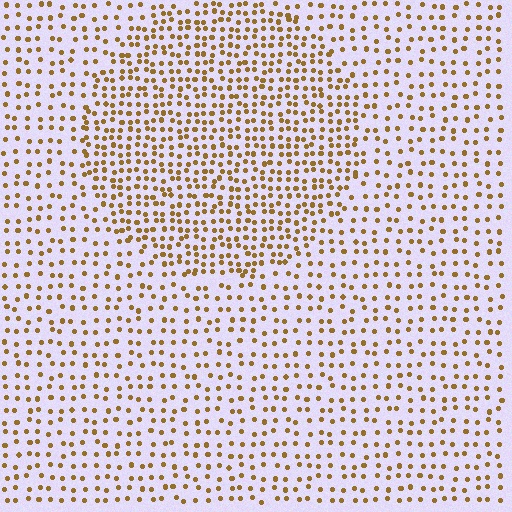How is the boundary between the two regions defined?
The boundary is defined by a change in element density (approximately 1.8x ratio). All elements are the same color, size, and shape.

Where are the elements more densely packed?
The elements are more densely packed inside the circle boundary.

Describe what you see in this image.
The image contains small brown elements arranged at two different densities. A circle-shaped region is visible where the elements are more densely packed than the surrounding area.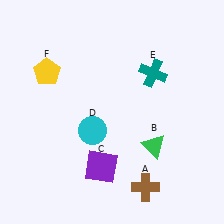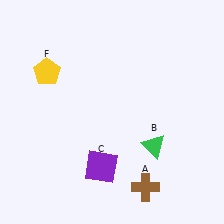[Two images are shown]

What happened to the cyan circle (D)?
The cyan circle (D) was removed in Image 2. It was in the bottom-left area of Image 1.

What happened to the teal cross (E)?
The teal cross (E) was removed in Image 2. It was in the top-right area of Image 1.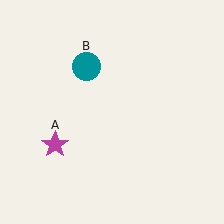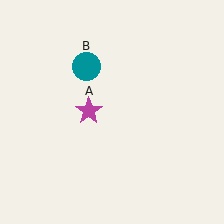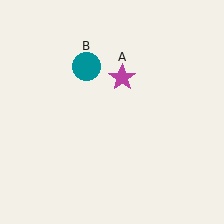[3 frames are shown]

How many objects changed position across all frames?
1 object changed position: magenta star (object A).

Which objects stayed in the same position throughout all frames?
Teal circle (object B) remained stationary.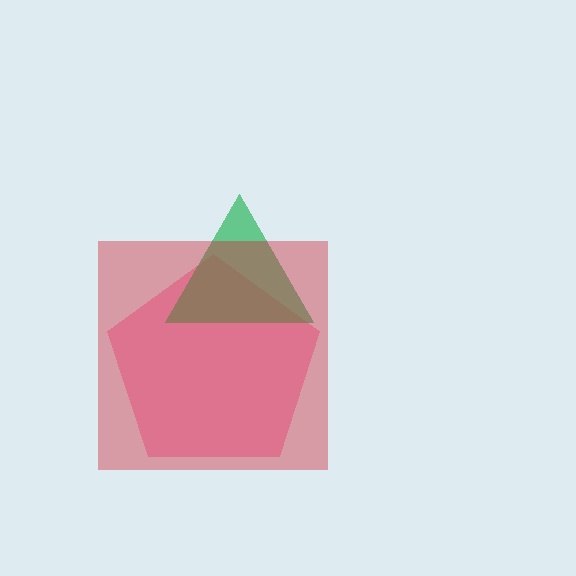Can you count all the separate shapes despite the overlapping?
Yes, there are 3 separate shapes.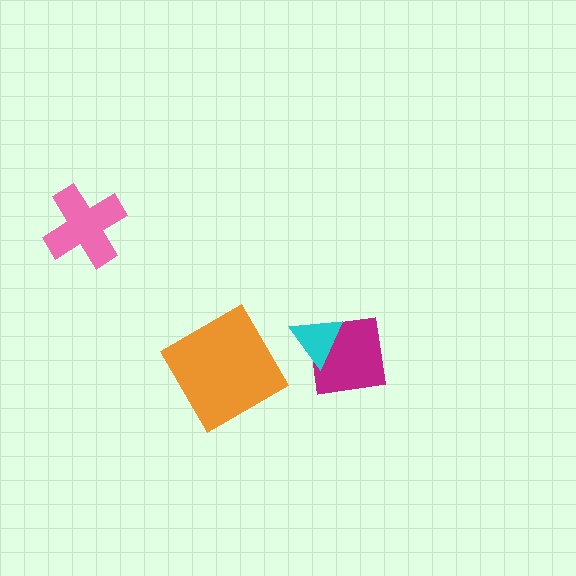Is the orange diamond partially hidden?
No, no other shape covers it.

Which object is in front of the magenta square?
The cyan triangle is in front of the magenta square.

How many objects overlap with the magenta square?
1 object overlaps with the magenta square.